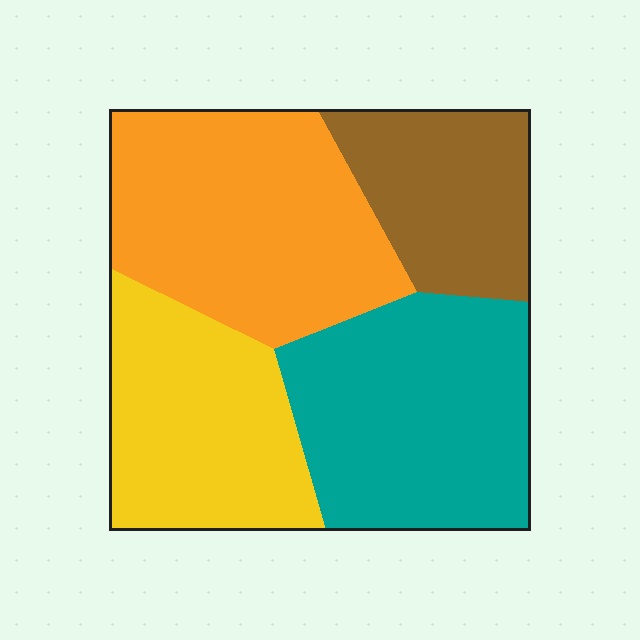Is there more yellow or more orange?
Orange.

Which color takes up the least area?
Brown, at roughly 15%.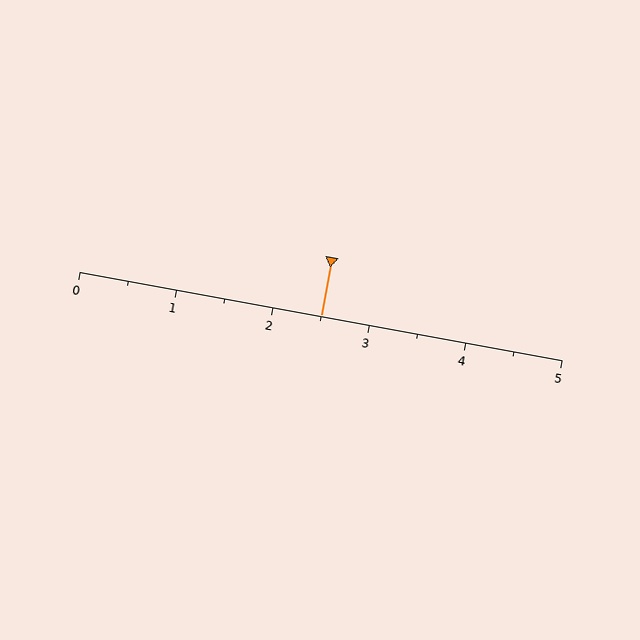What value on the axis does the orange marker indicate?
The marker indicates approximately 2.5.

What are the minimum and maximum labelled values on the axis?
The axis runs from 0 to 5.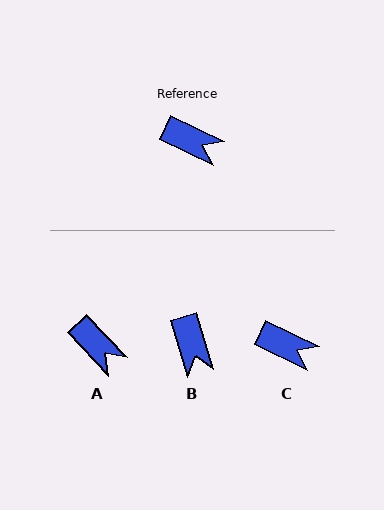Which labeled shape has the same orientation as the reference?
C.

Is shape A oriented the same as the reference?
No, it is off by about 21 degrees.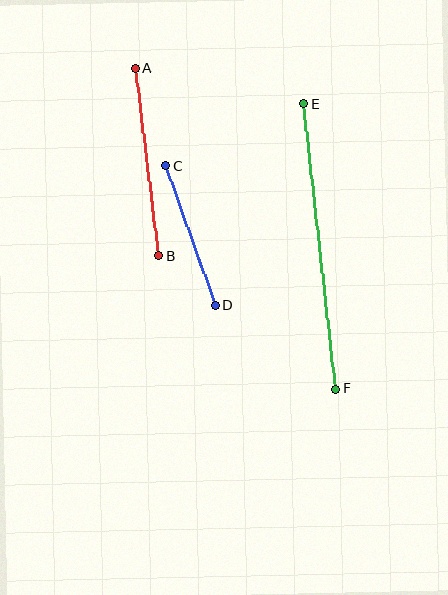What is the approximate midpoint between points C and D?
The midpoint is at approximately (191, 236) pixels.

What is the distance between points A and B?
The distance is approximately 189 pixels.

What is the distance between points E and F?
The distance is approximately 286 pixels.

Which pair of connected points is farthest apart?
Points E and F are farthest apart.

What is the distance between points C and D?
The distance is approximately 148 pixels.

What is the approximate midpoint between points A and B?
The midpoint is at approximately (147, 162) pixels.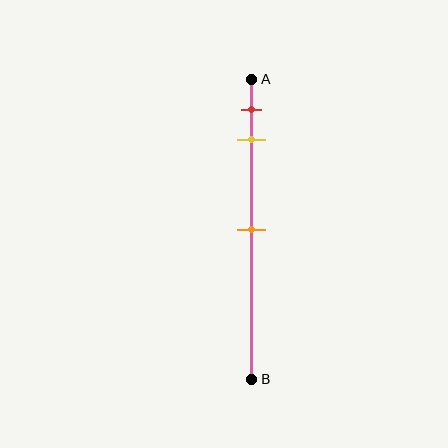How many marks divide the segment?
There are 3 marks dividing the segment.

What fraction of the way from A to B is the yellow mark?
The yellow mark is approximately 20% (0.2) of the way from A to B.